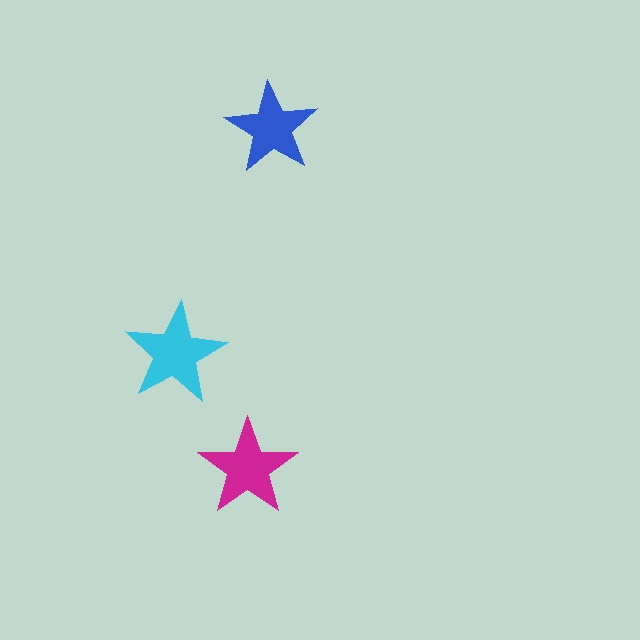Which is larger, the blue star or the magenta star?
The magenta one.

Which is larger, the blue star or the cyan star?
The cyan one.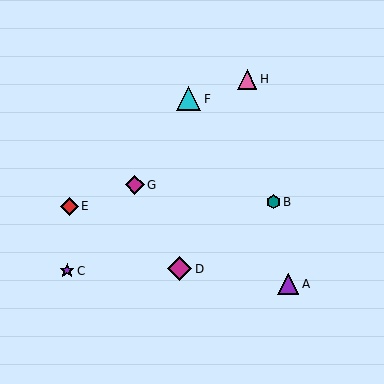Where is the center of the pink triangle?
The center of the pink triangle is at (247, 79).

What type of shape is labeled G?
Shape G is a magenta diamond.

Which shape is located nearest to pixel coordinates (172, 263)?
The magenta diamond (labeled D) at (180, 269) is nearest to that location.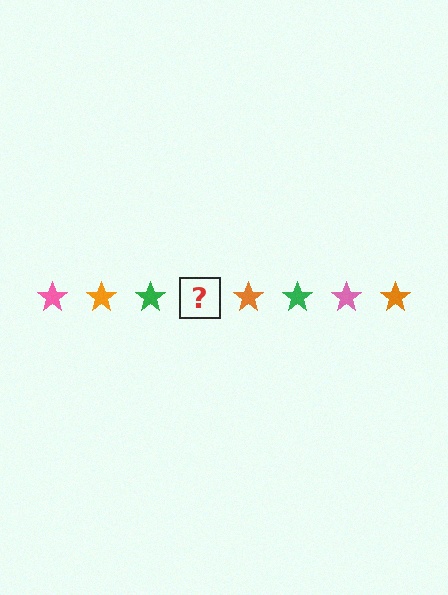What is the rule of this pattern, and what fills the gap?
The rule is that the pattern cycles through pink, orange, green stars. The gap should be filled with a pink star.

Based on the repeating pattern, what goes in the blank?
The blank should be a pink star.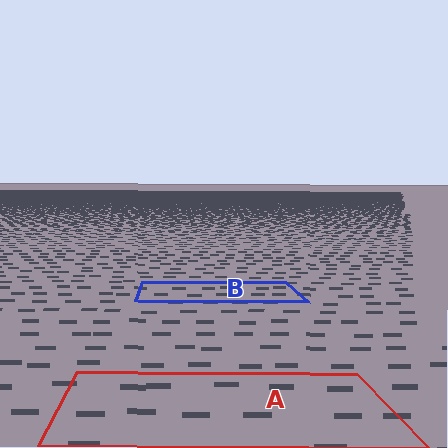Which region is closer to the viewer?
Region A is closer. The texture elements there are larger and more spread out.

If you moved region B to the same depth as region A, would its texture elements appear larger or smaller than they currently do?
They would appear larger. At a closer depth, the same texture elements are projected at a bigger on-screen size.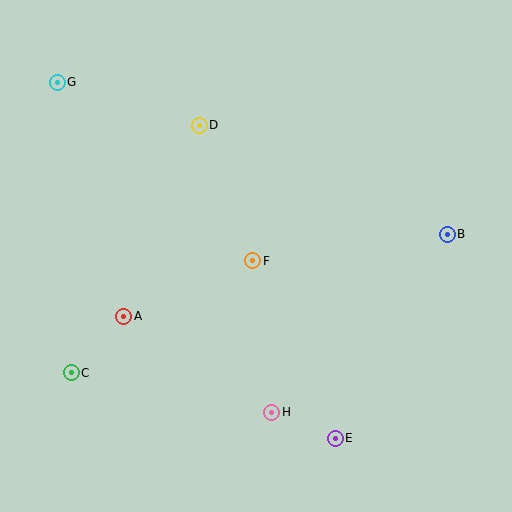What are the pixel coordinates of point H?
Point H is at (272, 412).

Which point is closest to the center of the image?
Point F at (253, 261) is closest to the center.